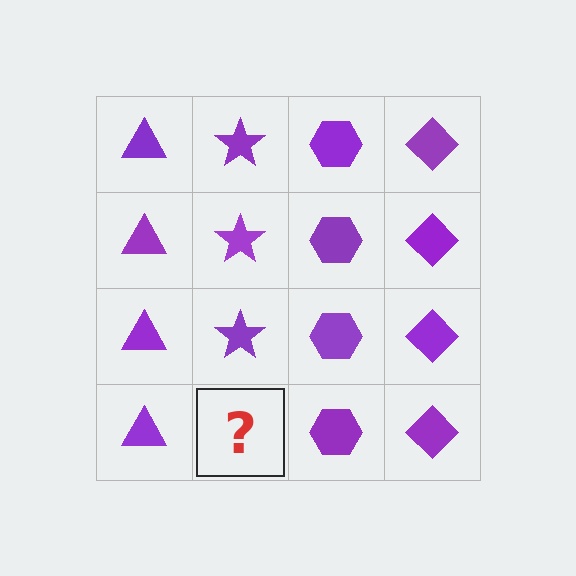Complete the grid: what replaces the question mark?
The question mark should be replaced with a purple star.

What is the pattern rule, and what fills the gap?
The rule is that each column has a consistent shape. The gap should be filled with a purple star.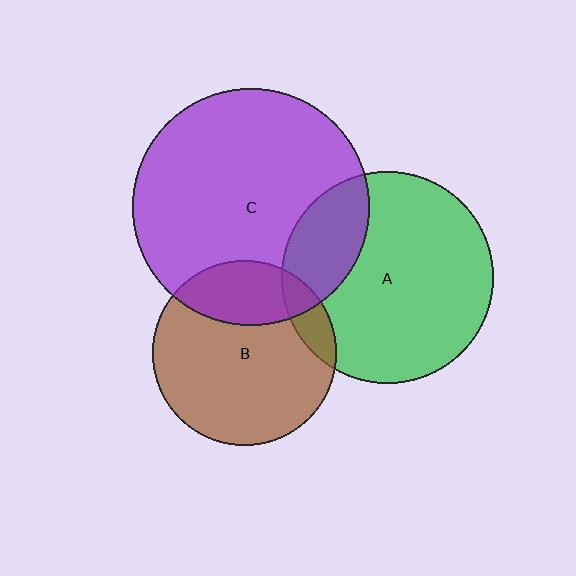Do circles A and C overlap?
Yes.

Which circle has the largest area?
Circle C (purple).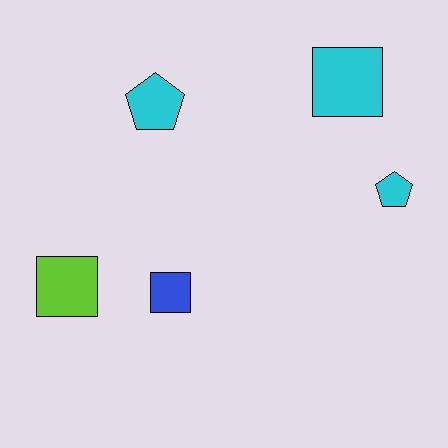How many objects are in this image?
There are 5 objects.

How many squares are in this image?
There are 3 squares.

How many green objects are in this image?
There are no green objects.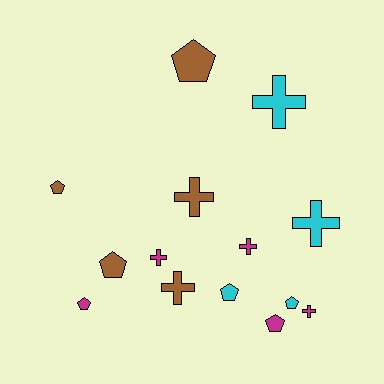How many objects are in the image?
There are 14 objects.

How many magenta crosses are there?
There are 3 magenta crosses.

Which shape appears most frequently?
Pentagon, with 7 objects.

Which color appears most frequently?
Magenta, with 5 objects.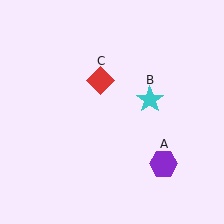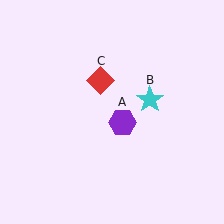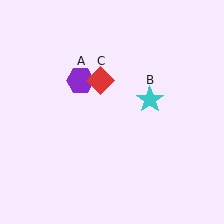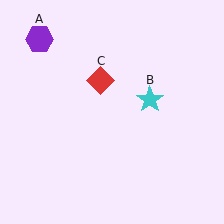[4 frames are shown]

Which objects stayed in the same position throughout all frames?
Cyan star (object B) and red diamond (object C) remained stationary.